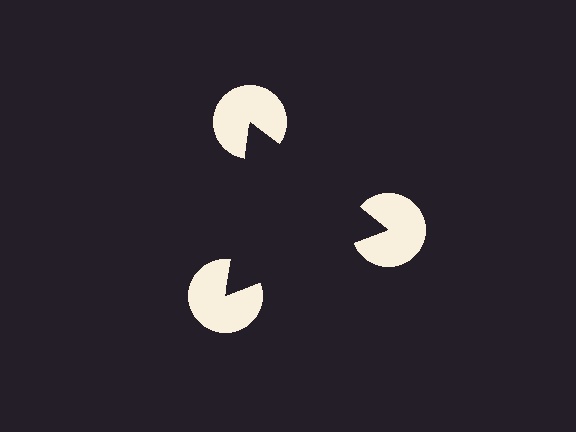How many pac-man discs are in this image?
There are 3 — one at each vertex of the illusory triangle.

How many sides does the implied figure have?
3 sides.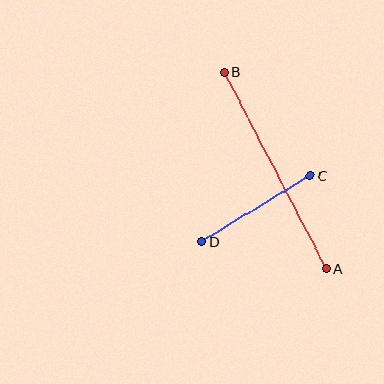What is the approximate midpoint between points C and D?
The midpoint is at approximately (256, 208) pixels.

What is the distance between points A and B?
The distance is approximately 221 pixels.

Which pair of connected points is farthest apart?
Points A and B are farthest apart.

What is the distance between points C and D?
The distance is approximately 127 pixels.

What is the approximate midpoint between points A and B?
The midpoint is at approximately (275, 170) pixels.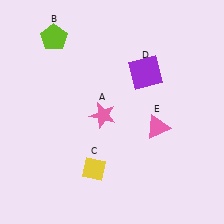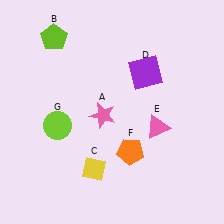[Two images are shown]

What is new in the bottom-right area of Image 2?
An orange pentagon (F) was added in the bottom-right area of Image 2.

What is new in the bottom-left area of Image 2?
A lime circle (G) was added in the bottom-left area of Image 2.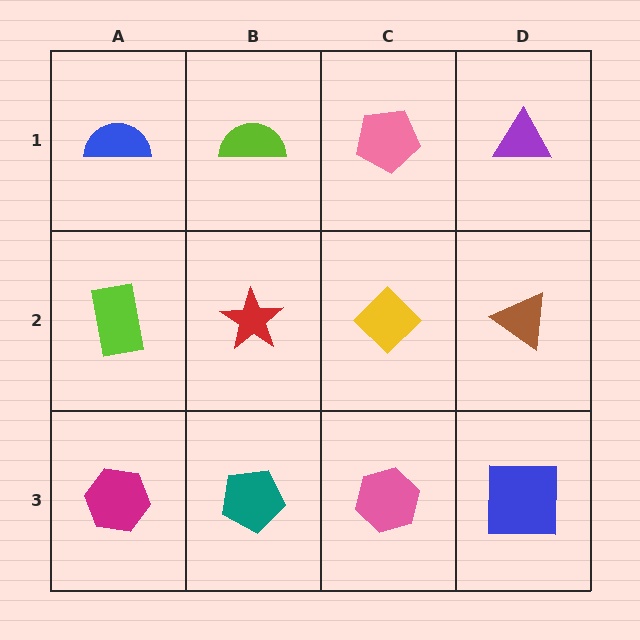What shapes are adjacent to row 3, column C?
A yellow diamond (row 2, column C), a teal pentagon (row 3, column B), a blue square (row 3, column D).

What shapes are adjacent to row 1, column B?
A red star (row 2, column B), a blue semicircle (row 1, column A), a pink pentagon (row 1, column C).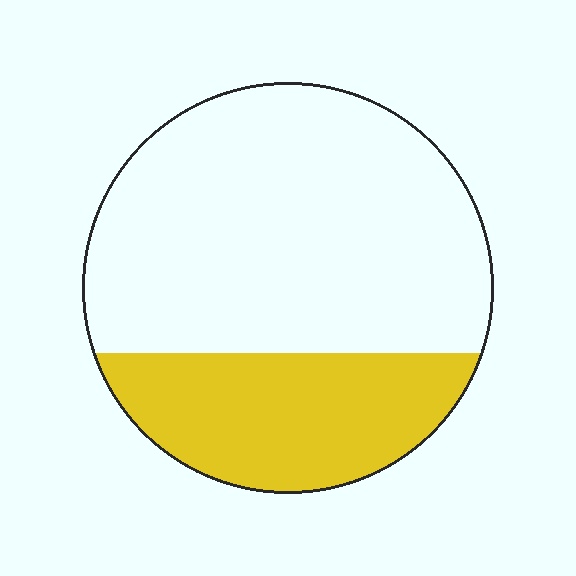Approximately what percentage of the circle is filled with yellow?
Approximately 30%.